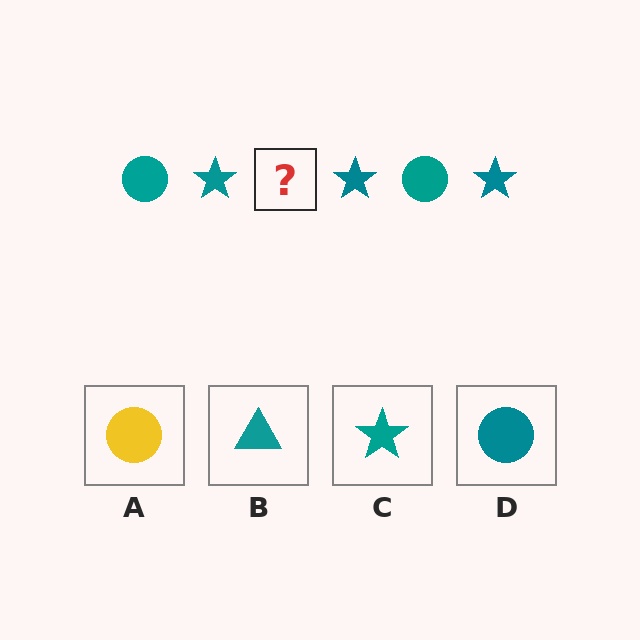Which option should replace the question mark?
Option D.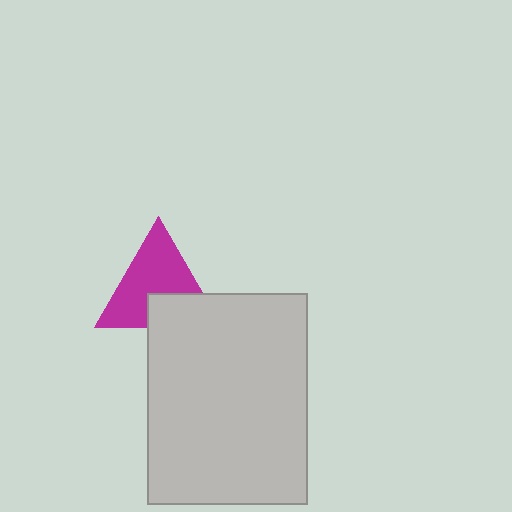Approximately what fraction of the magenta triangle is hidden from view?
Roughly 31% of the magenta triangle is hidden behind the light gray rectangle.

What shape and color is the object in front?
The object in front is a light gray rectangle.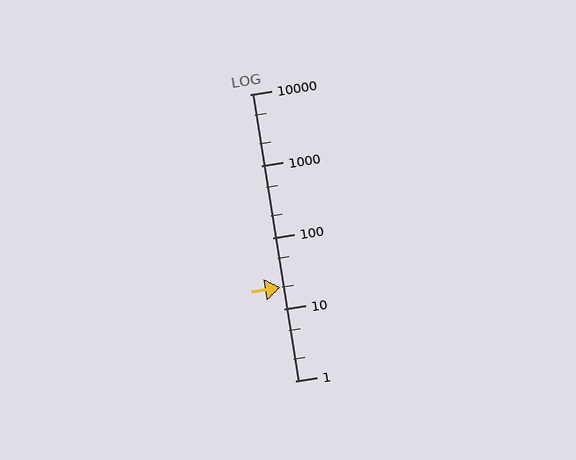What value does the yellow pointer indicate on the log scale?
The pointer indicates approximately 20.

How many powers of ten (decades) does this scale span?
The scale spans 4 decades, from 1 to 10000.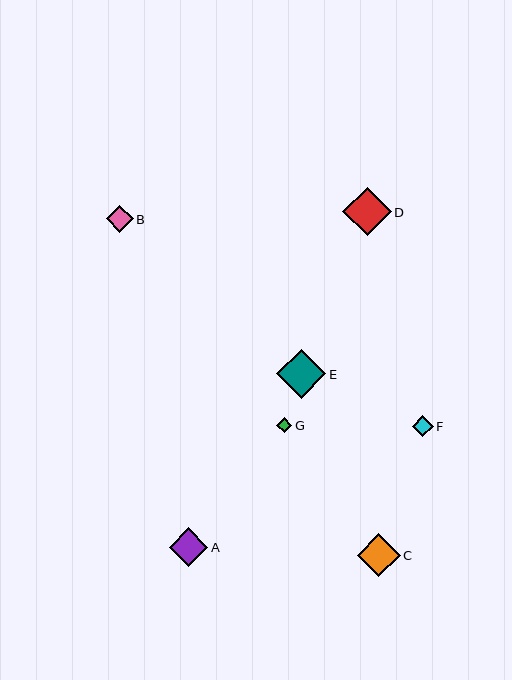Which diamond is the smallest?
Diamond G is the smallest with a size of approximately 15 pixels.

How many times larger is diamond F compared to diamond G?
Diamond F is approximately 1.4 times the size of diamond G.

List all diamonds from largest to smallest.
From largest to smallest: E, D, C, A, B, F, G.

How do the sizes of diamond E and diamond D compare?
Diamond E and diamond D are approximately the same size.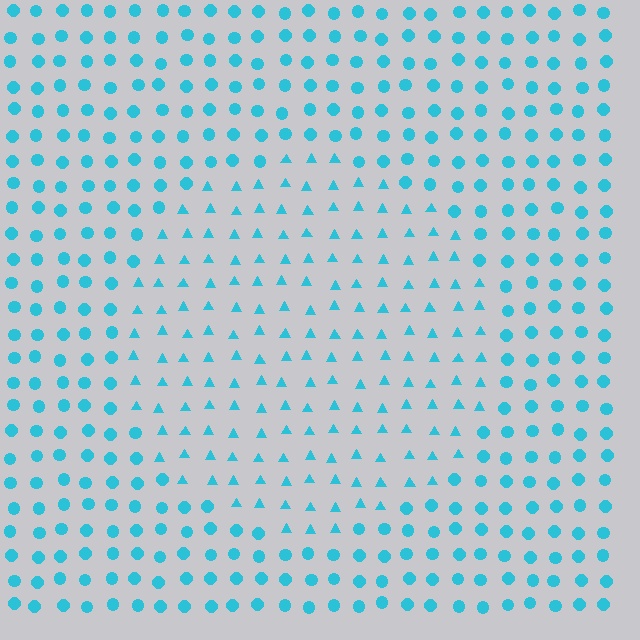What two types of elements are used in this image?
The image uses triangles inside the circle region and circles outside it.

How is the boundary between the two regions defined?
The boundary is defined by a change in element shape: triangles inside vs. circles outside. All elements share the same color and spacing.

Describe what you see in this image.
The image is filled with small cyan elements arranged in a uniform grid. A circle-shaped region contains triangles, while the surrounding area contains circles. The boundary is defined purely by the change in element shape.